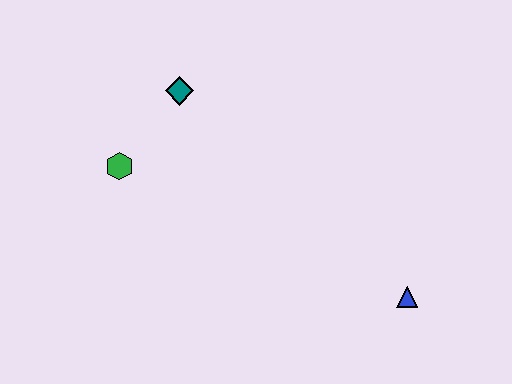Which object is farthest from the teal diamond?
The blue triangle is farthest from the teal diamond.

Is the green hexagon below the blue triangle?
No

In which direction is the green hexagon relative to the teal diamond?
The green hexagon is below the teal diamond.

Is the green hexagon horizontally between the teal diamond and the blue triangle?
No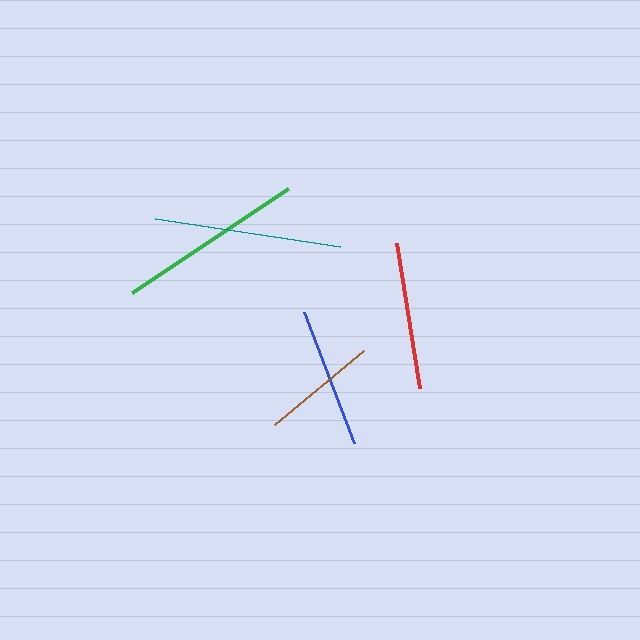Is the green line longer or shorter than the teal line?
The green line is longer than the teal line.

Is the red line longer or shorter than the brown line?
The red line is longer than the brown line.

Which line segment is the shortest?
The brown line is the shortest at approximately 116 pixels.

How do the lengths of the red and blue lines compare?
The red and blue lines are approximately the same length.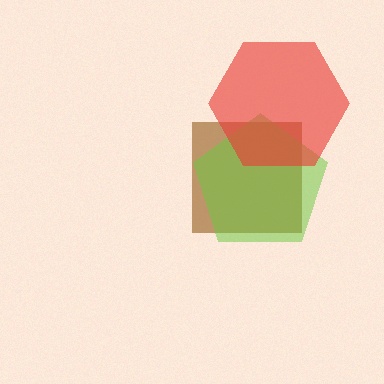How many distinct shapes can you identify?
There are 3 distinct shapes: a brown square, a lime pentagon, a red hexagon.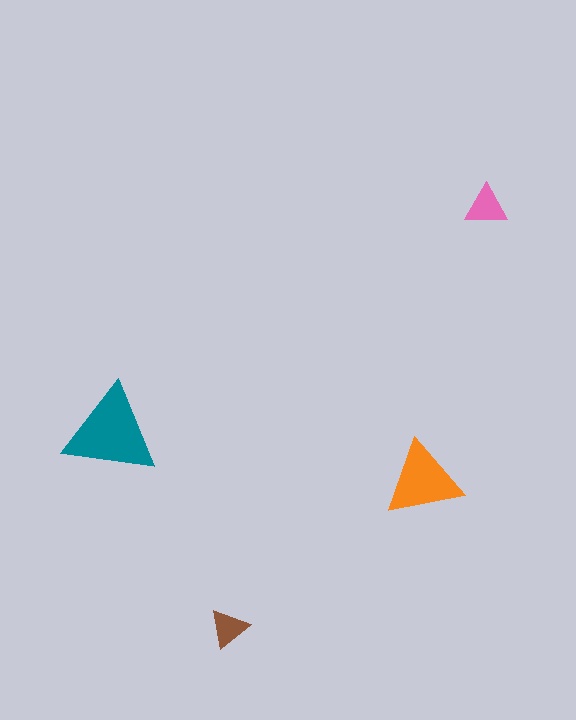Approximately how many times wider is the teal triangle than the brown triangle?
About 2.5 times wider.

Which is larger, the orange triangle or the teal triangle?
The teal one.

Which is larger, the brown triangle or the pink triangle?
The pink one.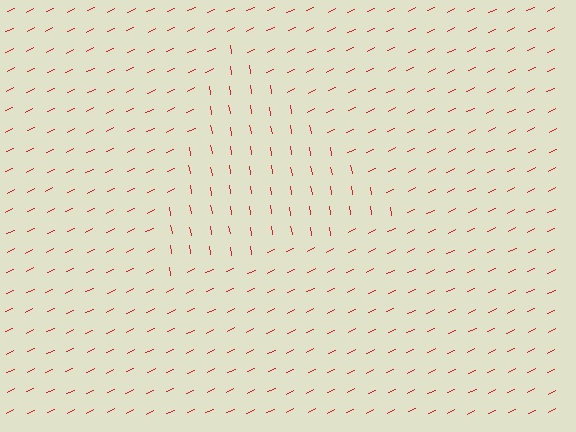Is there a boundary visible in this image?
Yes, there is a texture boundary formed by a change in line orientation.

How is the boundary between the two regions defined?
The boundary is defined purely by a change in line orientation (approximately 73 degrees difference). All lines are the same color and thickness.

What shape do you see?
I see a triangle.